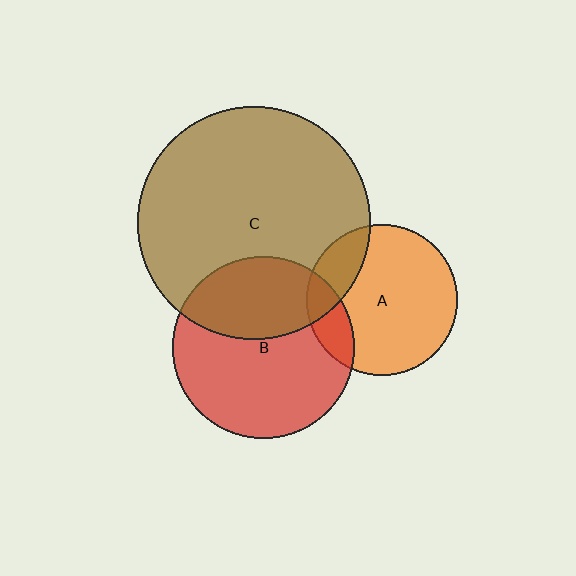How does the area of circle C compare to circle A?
Approximately 2.4 times.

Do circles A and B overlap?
Yes.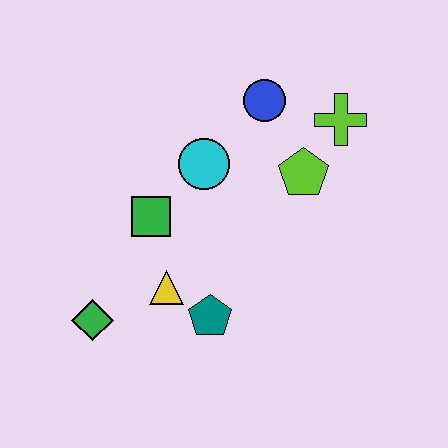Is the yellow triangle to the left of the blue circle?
Yes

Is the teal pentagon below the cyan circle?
Yes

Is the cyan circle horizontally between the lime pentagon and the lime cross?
No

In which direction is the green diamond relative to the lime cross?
The green diamond is to the left of the lime cross.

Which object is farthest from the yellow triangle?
The lime cross is farthest from the yellow triangle.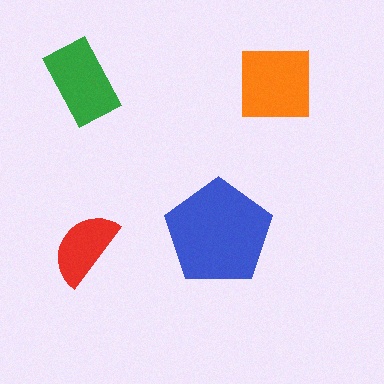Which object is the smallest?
The red semicircle.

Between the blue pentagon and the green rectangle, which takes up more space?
The blue pentagon.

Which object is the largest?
The blue pentagon.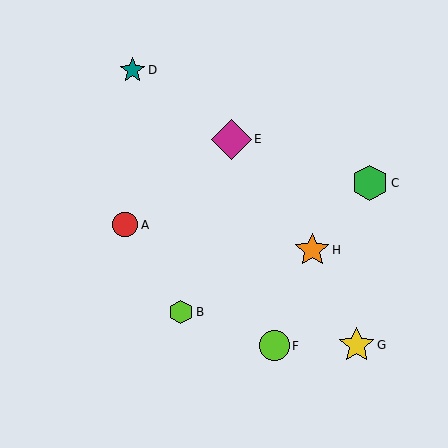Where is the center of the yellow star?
The center of the yellow star is at (357, 345).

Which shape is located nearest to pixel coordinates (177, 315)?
The lime hexagon (labeled B) at (181, 312) is nearest to that location.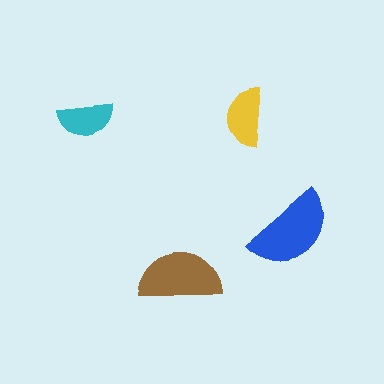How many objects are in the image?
There are 4 objects in the image.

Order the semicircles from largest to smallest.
the blue one, the brown one, the yellow one, the cyan one.